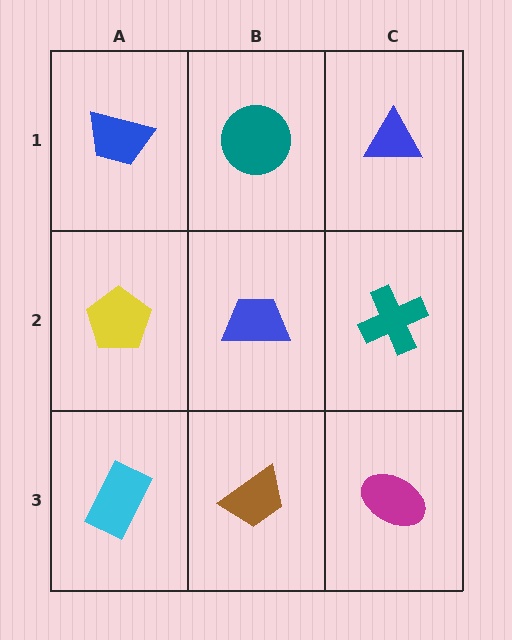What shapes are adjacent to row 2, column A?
A blue trapezoid (row 1, column A), a cyan rectangle (row 3, column A), a blue trapezoid (row 2, column B).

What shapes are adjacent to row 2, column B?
A teal circle (row 1, column B), a brown trapezoid (row 3, column B), a yellow pentagon (row 2, column A), a teal cross (row 2, column C).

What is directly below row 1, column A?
A yellow pentagon.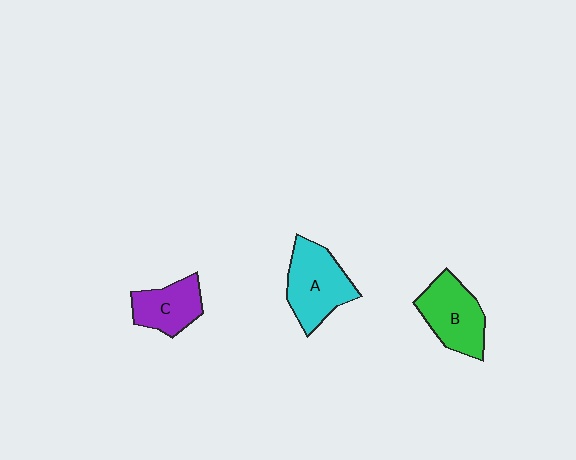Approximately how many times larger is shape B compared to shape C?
Approximately 1.3 times.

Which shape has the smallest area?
Shape C (purple).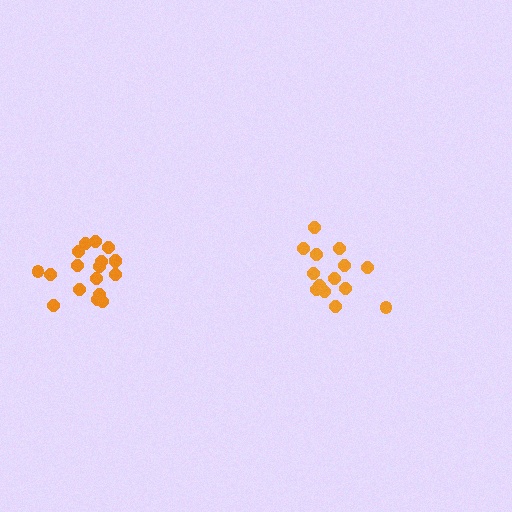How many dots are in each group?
Group 1: 18 dots, Group 2: 14 dots (32 total).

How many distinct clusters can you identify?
There are 2 distinct clusters.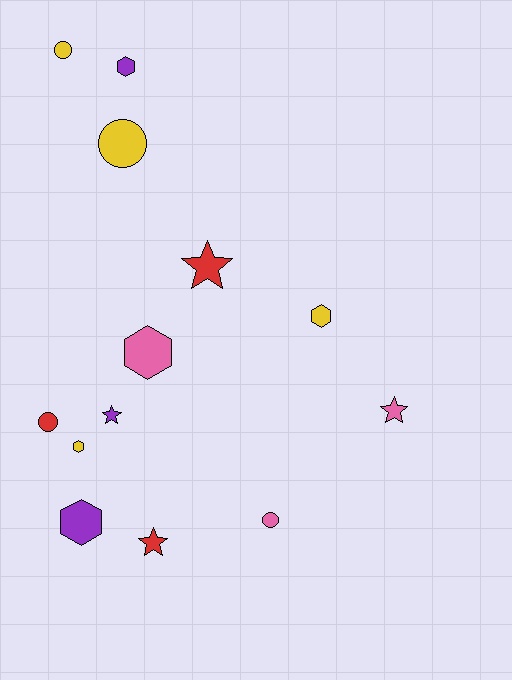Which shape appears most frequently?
Hexagon, with 5 objects.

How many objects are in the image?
There are 13 objects.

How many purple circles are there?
There are no purple circles.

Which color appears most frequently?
Yellow, with 4 objects.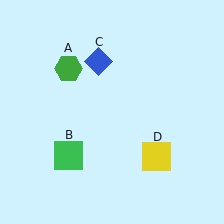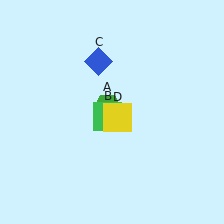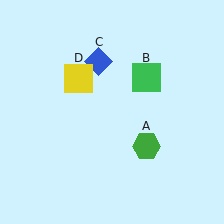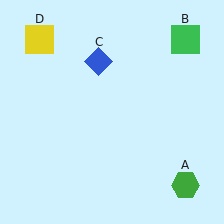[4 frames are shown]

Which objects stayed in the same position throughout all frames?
Blue diamond (object C) remained stationary.